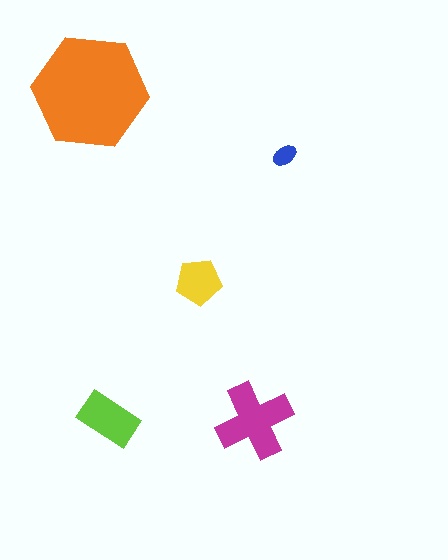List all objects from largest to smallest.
The orange hexagon, the magenta cross, the lime rectangle, the yellow pentagon, the blue ellipse.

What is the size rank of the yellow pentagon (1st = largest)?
4th.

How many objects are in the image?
There are 5 objects in the image.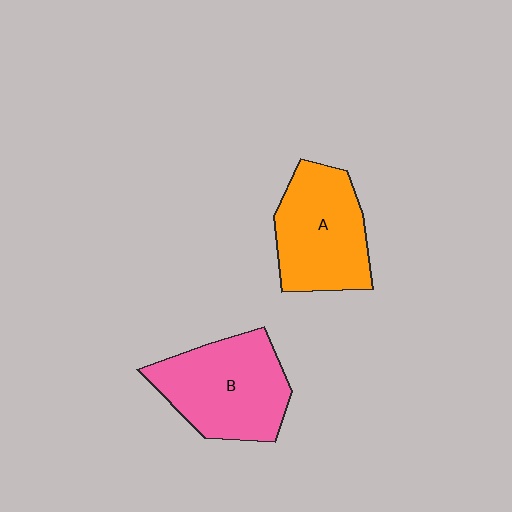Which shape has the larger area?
Shape B (pink).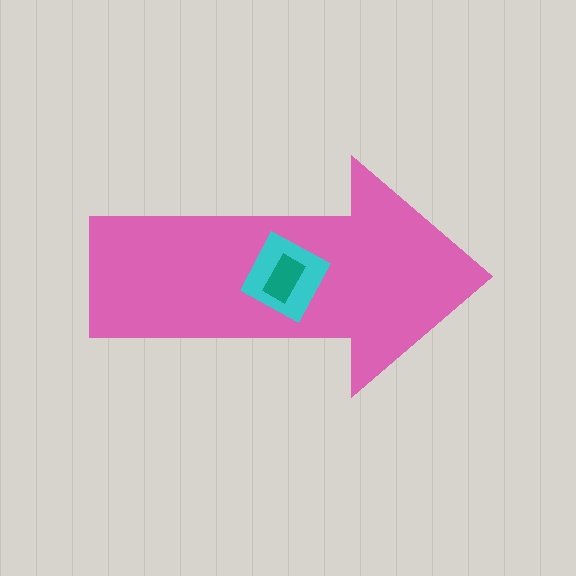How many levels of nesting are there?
3.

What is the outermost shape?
The pink arrow.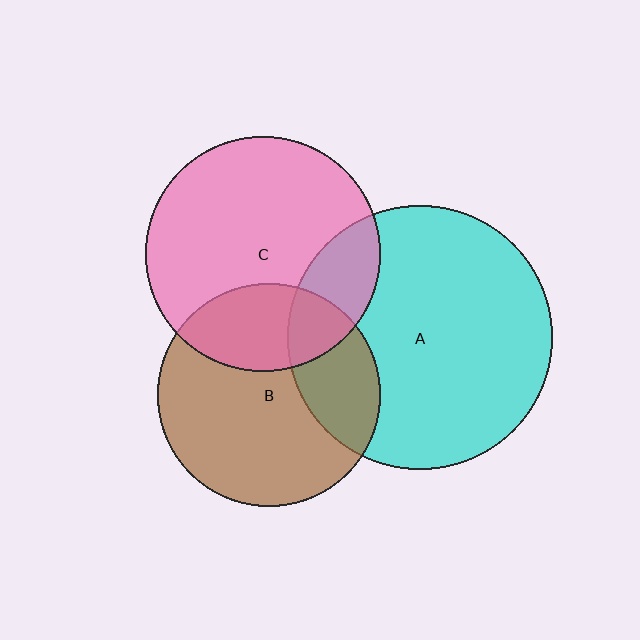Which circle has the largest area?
Circle A (cyan).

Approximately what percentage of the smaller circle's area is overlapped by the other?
Approximately 30%.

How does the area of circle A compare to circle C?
Approximately 1.3 times.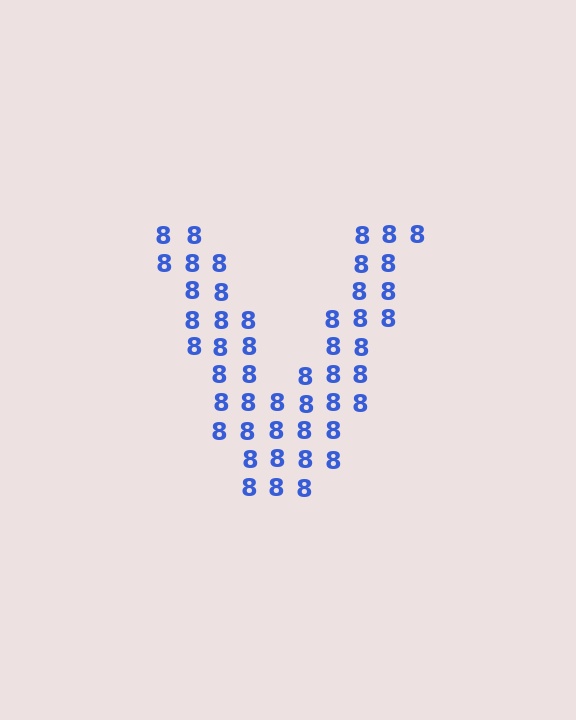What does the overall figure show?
The overall figure shows the letter V.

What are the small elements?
The small elements are digit 8's.